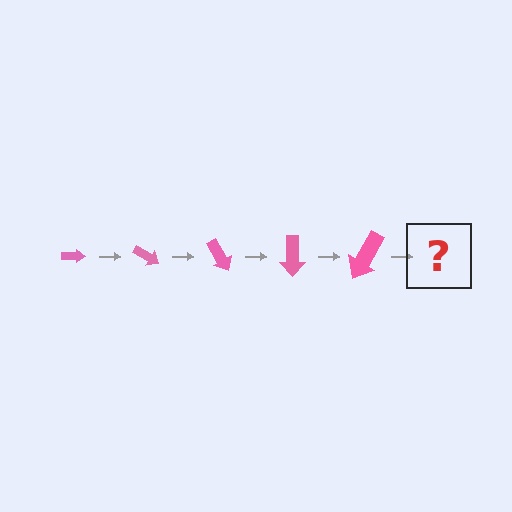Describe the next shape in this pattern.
It should be an arrow, larger than the previous one and rotated 150 degrees from the start.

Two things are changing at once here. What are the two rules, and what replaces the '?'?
The two rules are that the arrow grows larger each step and it rotates 30 degrees each step. The '?' should be an arrow, larger than the previous one and rotated 150 degrees from the start.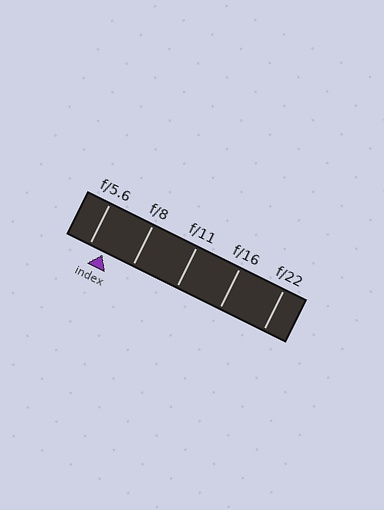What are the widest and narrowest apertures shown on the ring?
The widest aperture shown is f/5.6 and the narrowest is f/22.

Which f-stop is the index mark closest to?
The index mark is closest to f/5.6.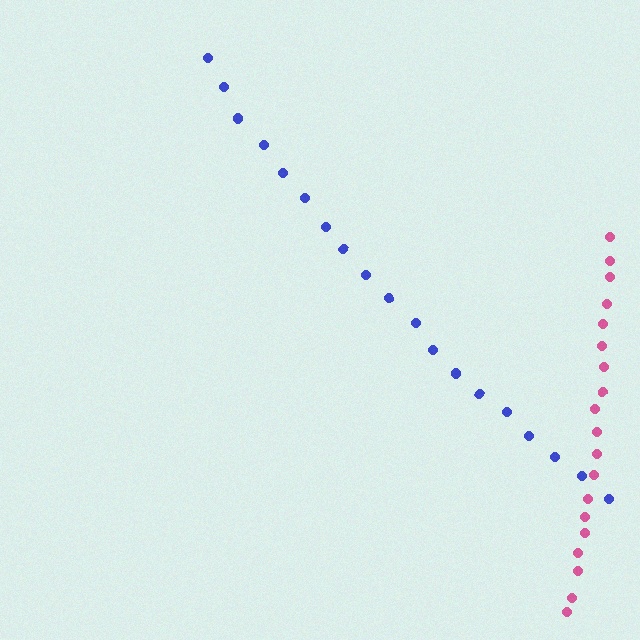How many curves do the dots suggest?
There are 2 distinct paths.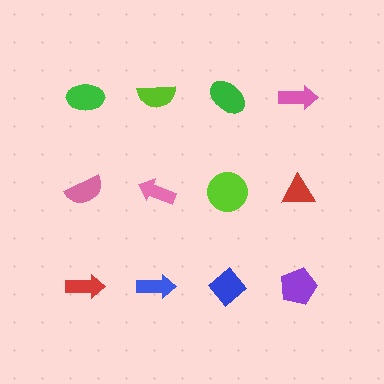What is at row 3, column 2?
A blue arrow.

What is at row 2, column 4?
A red triangle.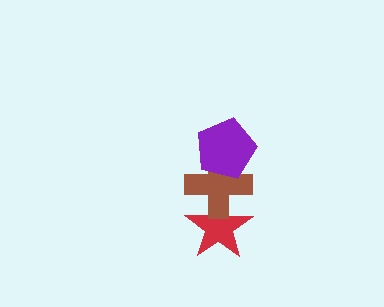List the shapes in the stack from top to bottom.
From top to bottom: the purple pentagon, the brown cross, the red star.